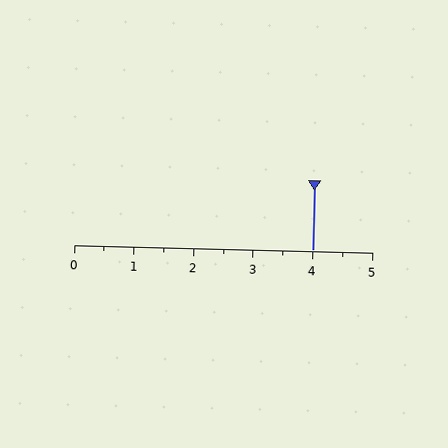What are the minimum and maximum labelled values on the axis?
The axis runs from 0 to 5.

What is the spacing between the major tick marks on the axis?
The major ticks are spaced 1 apart.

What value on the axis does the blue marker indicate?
The marker indicates approximately 4.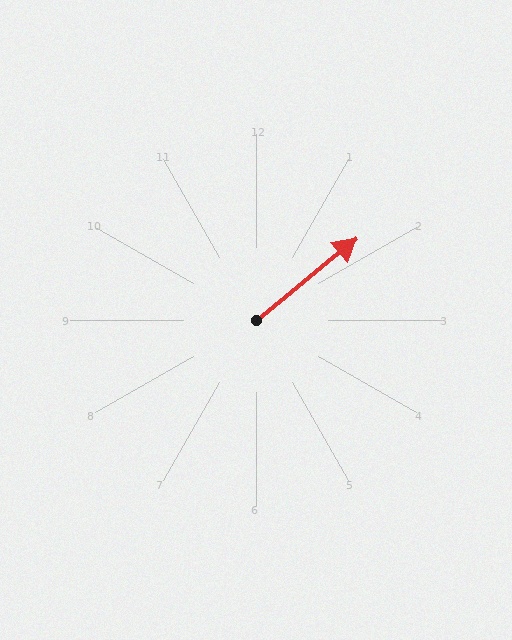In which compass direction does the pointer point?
Northeast.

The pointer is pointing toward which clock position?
Roughly 2 o'clock.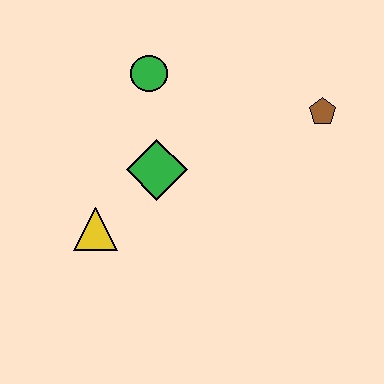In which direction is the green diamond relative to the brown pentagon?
The green diamond is to the left of the brown pentagon.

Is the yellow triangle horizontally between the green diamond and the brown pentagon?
No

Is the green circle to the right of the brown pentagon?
No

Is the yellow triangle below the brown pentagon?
Yes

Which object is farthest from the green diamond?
The brown pentagon is farthest from the green diamond.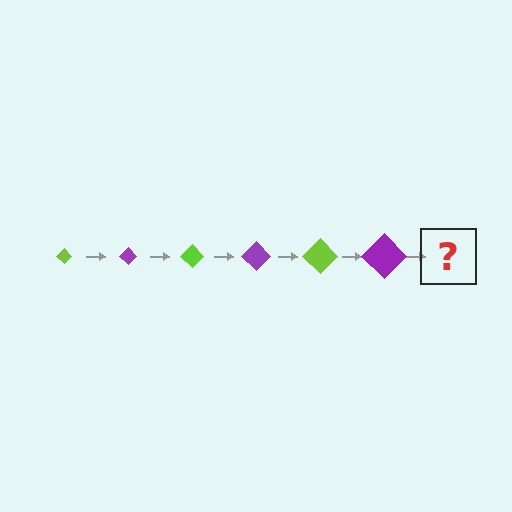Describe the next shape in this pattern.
It should be a lime diamond, larger than the previous one.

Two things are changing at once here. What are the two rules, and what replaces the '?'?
The two rules are that the diamond grows larger each step and the color cycles through lime and purple. The '?' should be a lime diamond, larger than the previous one.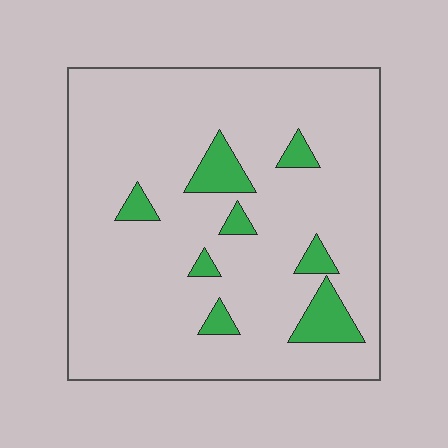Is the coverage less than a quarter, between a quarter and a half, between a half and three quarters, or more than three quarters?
Less than a quarter.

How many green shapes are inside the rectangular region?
8.